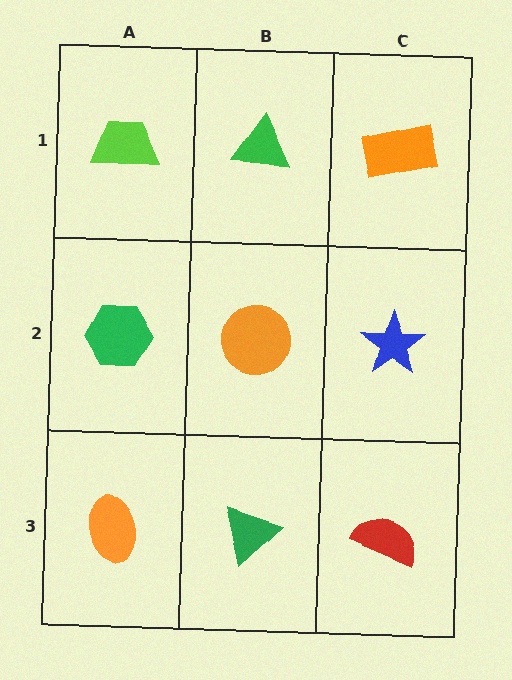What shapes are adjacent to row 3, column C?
A blue star (row 2, column C), a green triangle (row 3, column B).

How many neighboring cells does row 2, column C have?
3.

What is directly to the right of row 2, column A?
An orange circle.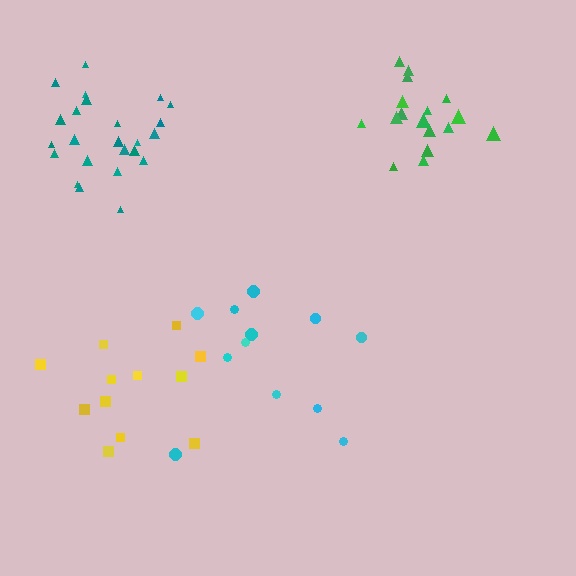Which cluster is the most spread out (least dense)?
Cyan.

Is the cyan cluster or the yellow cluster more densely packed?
Yellow.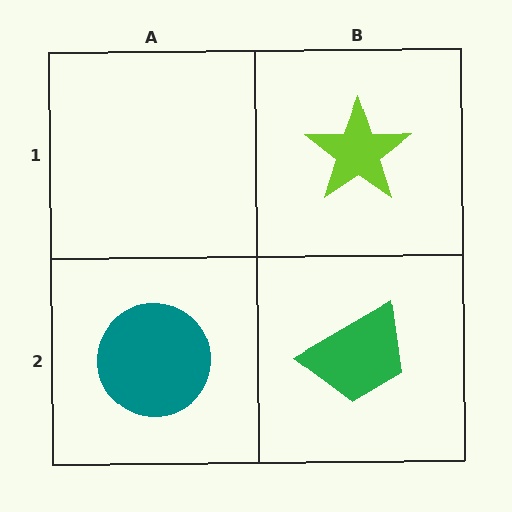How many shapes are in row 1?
1 shape.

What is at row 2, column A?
A teal circle.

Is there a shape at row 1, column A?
No, that cell is empty.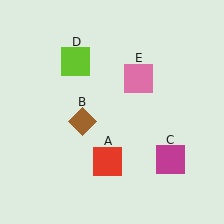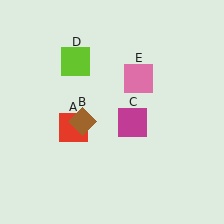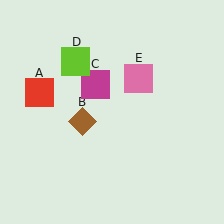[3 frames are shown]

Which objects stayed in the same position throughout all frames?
Brown diamond (object B) and lime square (object D) and pink square (object E) remained stationary.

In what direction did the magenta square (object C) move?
The magenta square (object C) moved up and to the left.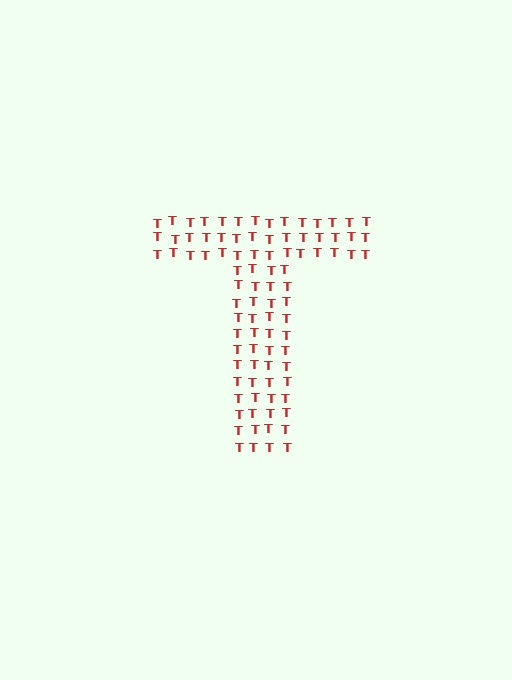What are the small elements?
The small elements are letter T's.